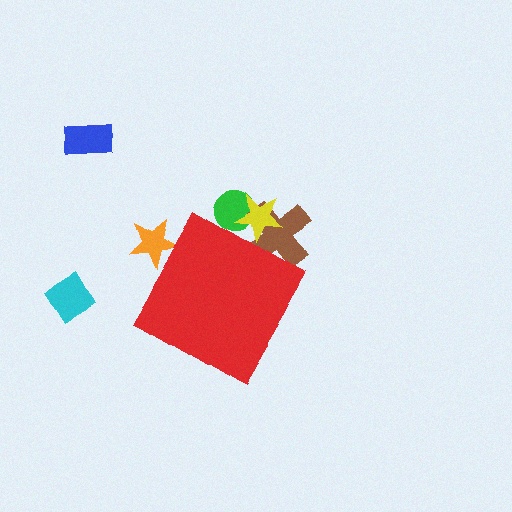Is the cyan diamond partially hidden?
No, the cyan diamond is fully visible.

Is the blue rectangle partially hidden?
No, the blue rectangle is fully visible.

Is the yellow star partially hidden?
Yes, the yellow star is partially hidden behind the red diamond.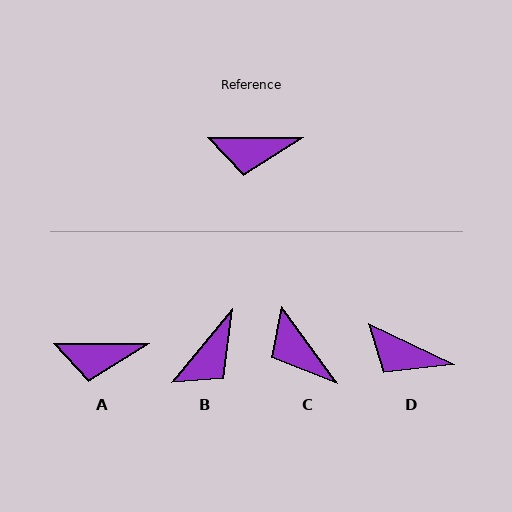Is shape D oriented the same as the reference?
No, it is off by about 26 degrees.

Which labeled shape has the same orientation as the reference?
A.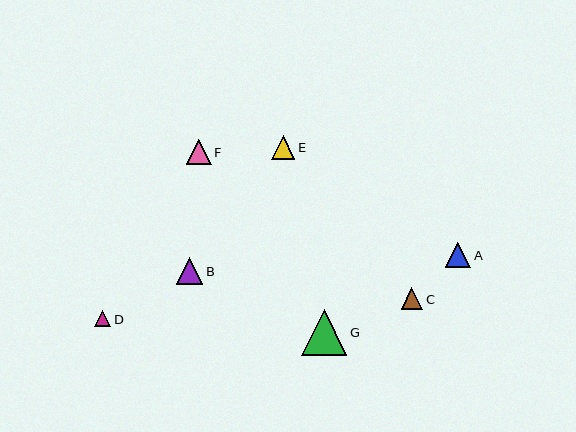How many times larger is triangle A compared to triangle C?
Triangle A is approximately 1.2 times the size of triangle C.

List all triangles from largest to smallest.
From largest to smallest: G, B, A, F, E, C, D.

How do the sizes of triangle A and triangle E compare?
Triangle A and triangle E are approximately the same size.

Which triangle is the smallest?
Triangle D is the smallest with a size of approximately 16 pixels.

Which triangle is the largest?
Triangle G is the largest with a size of approximately 46 pixels.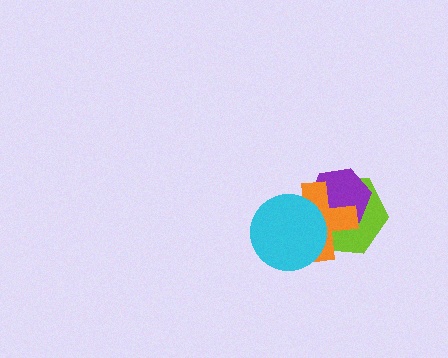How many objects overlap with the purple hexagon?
3 objects overlap with the purple hexagon.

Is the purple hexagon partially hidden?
Yes, it is partially covered by another shape.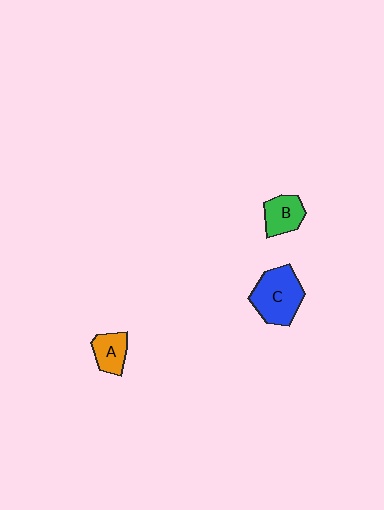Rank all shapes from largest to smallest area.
From largest to smallest: C (blue), B (green), A (orange).